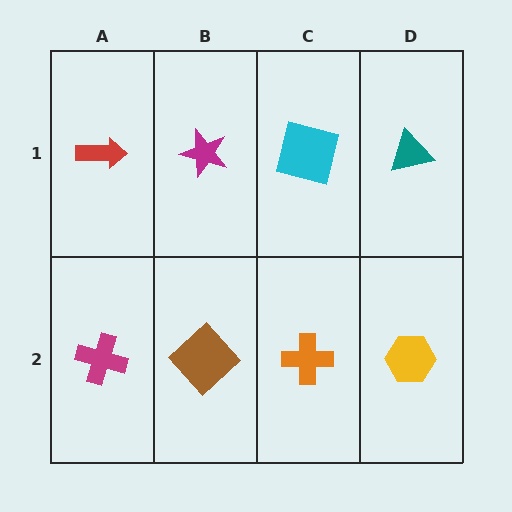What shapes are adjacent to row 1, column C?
An orange cross (row 2, column C), a magenta star (row 1, column B), a teal triangle (row 1, column D).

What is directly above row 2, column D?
A teal triangle.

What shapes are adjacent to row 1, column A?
A magenta cross (row 2, column A), a magenta star (row 1, column B).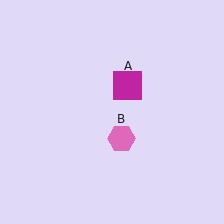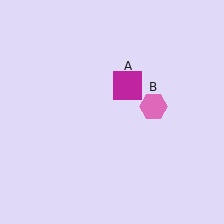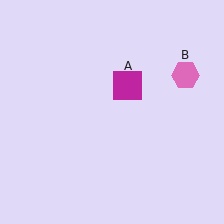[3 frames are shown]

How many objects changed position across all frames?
1 object changed position: pink hexagon (object B).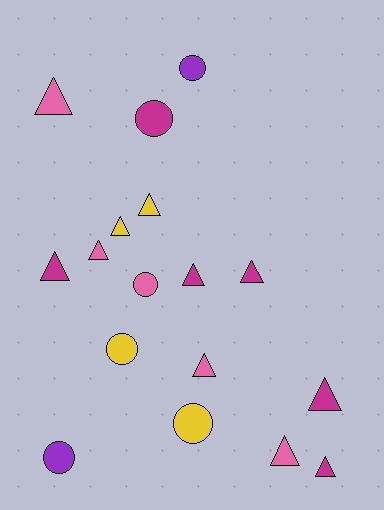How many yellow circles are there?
There are 2 yellow circles.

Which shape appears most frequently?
Triangle, with 11 objects.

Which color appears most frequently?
Magenta, with 6 objects.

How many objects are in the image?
There are 17 objects.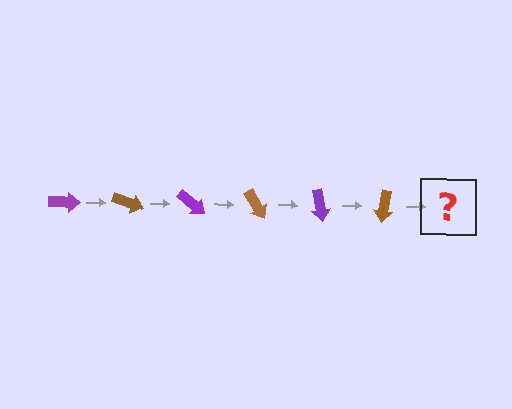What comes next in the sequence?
The next element should be a purple arrow, rotated 120 degrees from the start.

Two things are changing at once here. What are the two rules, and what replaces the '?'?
The two rules are that it rotates 20 degrees each step and the color cycles through purple and brown. The '?' should be a purple arrow, rotated 120 degrees from the start.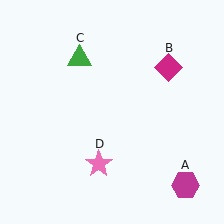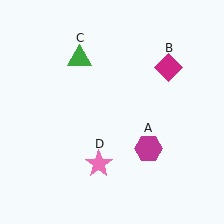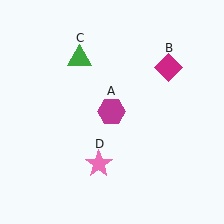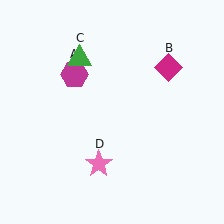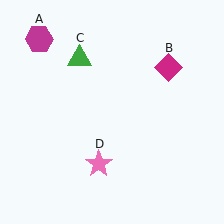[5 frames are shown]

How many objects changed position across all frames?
1 object changed position: magenta hexagon (object A).